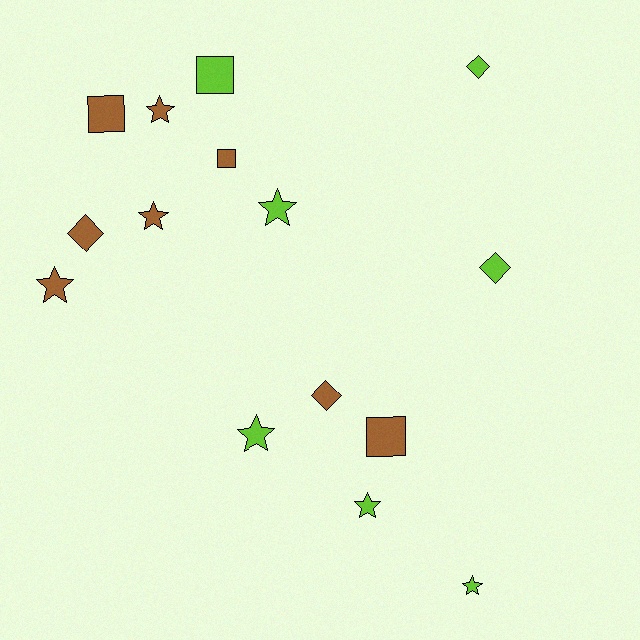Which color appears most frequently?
Brown, with 8 objects.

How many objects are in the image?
There are 15 objects.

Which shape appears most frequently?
Star, with 7 objects.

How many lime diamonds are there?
There are 2 lime diamonds.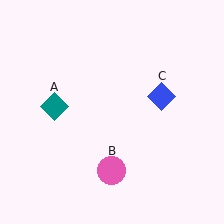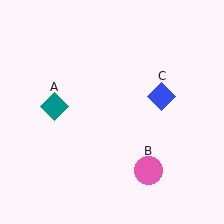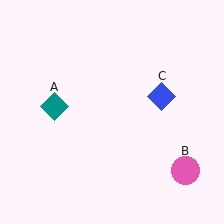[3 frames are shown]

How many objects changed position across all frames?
1 object changed position: pink circle (object B).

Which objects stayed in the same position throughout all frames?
Teal diamond (object A) and blue diamond (object C) remained stationary.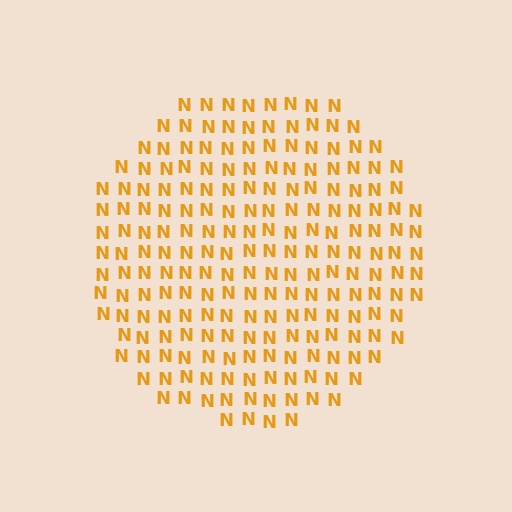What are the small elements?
The small elements are letter N's.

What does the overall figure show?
The overall figure shows a circle.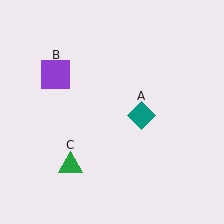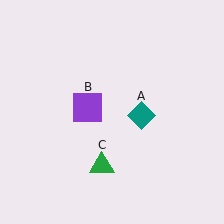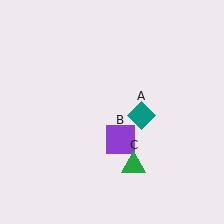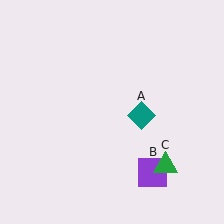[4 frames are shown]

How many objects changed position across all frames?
2 objects changed position: purple square (object B), green triangle (object C).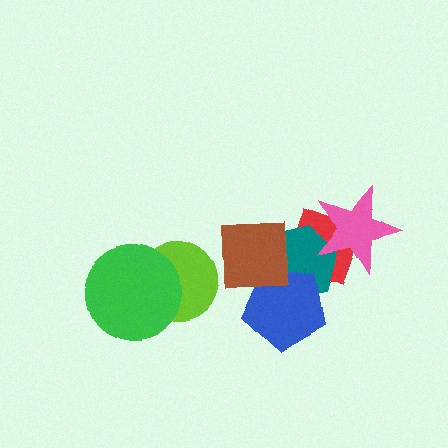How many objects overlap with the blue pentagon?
2 objects overlap with the blue pentagon.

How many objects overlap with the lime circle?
1 object overlaps with the lime circle.